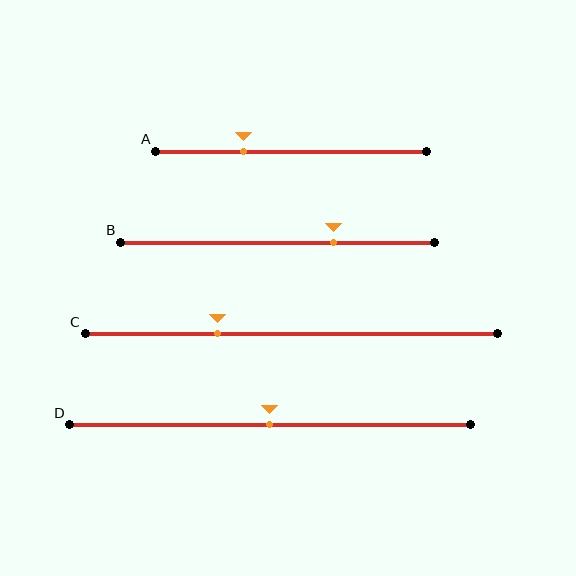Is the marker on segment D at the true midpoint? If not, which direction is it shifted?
Yes, the marker on segment D is at the true midpoint.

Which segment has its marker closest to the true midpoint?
Segment D has its marker closest to the true midpoint.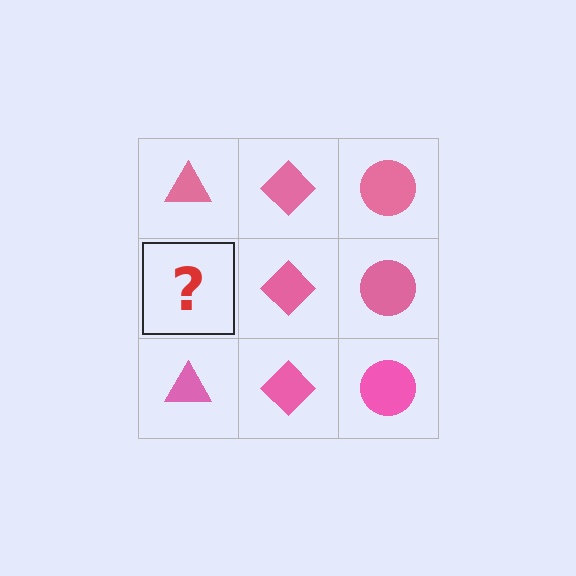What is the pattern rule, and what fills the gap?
The rule is that each column has a consistent shape. The gap should be filled with a pink triangle.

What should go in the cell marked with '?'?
The missing cell should contain a pink triangle.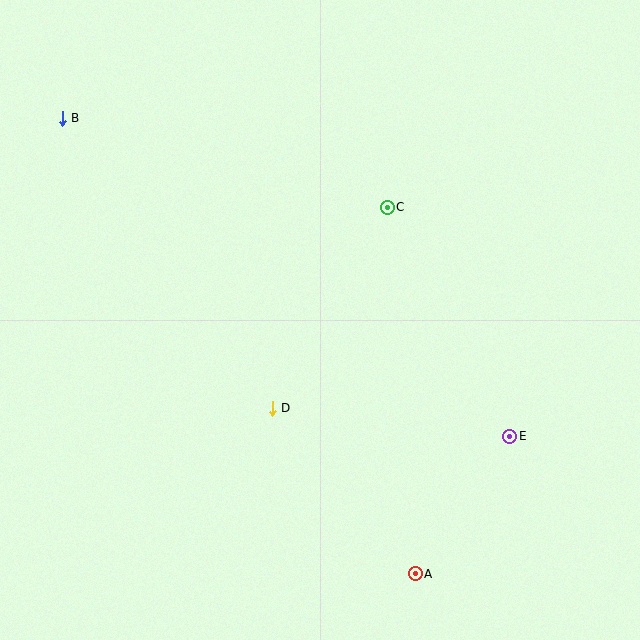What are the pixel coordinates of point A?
Point A is at (415, 574).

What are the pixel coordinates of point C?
Point C is at (387, 207).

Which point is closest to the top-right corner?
Point C is closest to the top-right corner.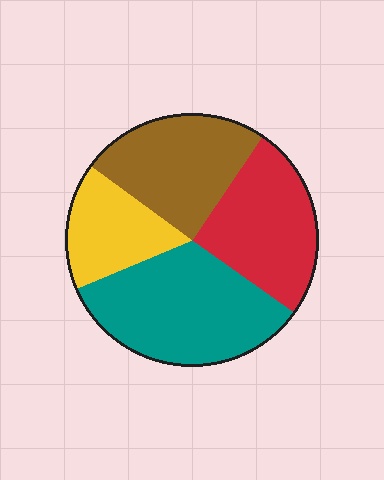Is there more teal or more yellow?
Teal.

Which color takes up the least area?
Yellow, at roughly 15%.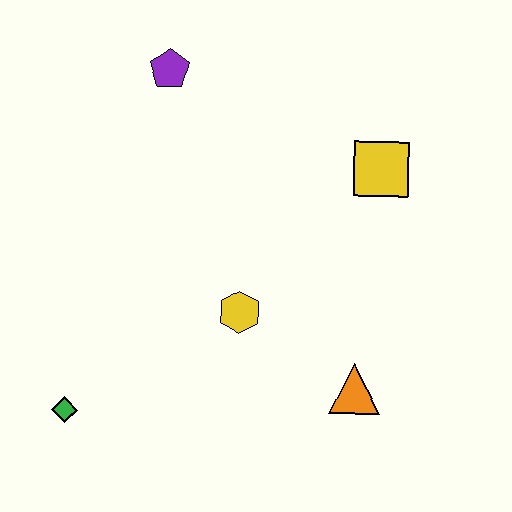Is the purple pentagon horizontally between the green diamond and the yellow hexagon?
Yes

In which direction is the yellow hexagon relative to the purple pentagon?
The yellow hexagon is below the purple pentagon.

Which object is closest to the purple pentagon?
The yellow square is closest to the purple pentagon.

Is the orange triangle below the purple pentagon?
Yes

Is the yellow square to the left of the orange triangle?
No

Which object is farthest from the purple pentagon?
The orange triangle is farthest from the purple pentagon.